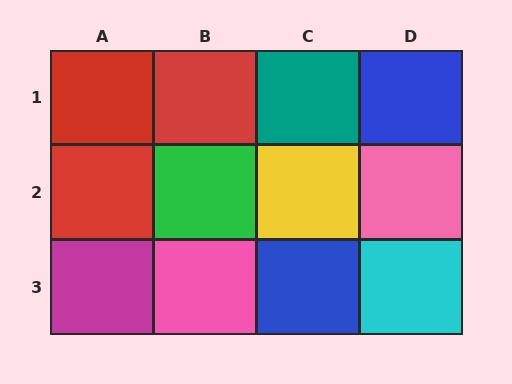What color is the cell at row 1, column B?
Red.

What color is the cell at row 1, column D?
Blue.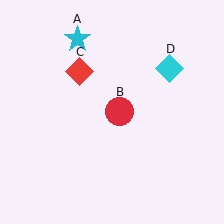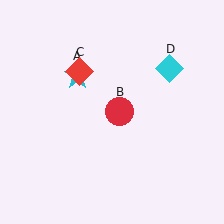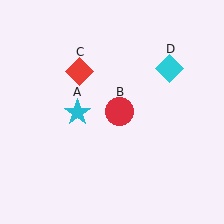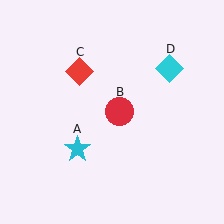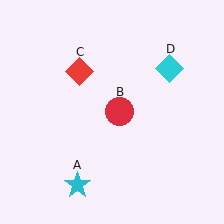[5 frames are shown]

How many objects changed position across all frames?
1 object changed position: cyan star (object A).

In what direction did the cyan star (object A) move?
The cyan star (object A) moved down.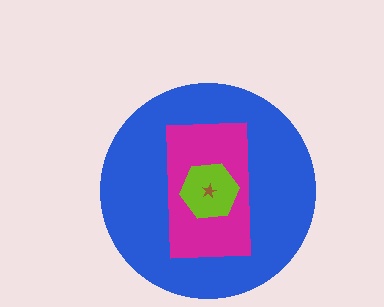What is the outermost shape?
The blue circle.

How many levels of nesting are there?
4.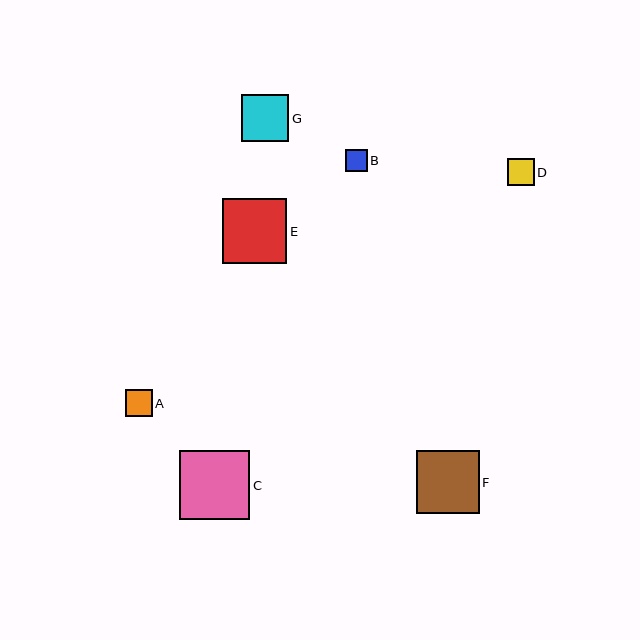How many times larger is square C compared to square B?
Square C is approximately 3.3 times the size of square B.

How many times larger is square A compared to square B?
Square A is approximately 1.3 times the size of square B.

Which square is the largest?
Square C is the largest with a size of approximately 70 pixels.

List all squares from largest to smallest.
From largest to smallest: C, E, F, G, A, D, B.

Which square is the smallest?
Square B is the smallest with a size of approximately 21 pixels.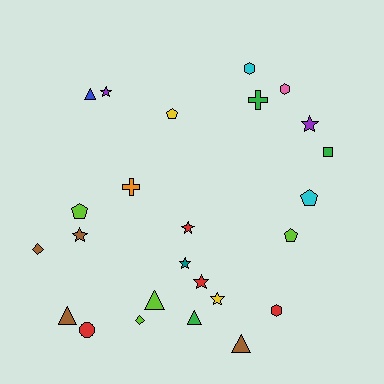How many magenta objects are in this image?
There are no magenta objects.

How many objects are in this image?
There are 25 objects.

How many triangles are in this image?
There are 5 triangles.